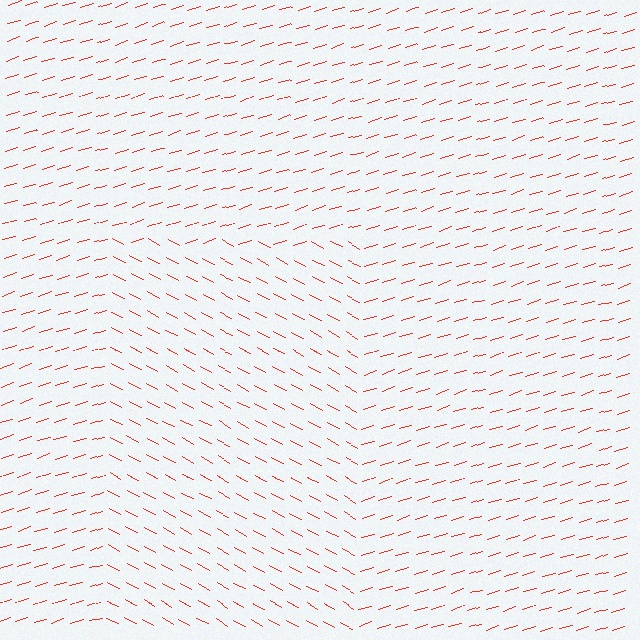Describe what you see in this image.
The image is filled with small red line segments. A rectangle region in the image has lines oriented differently from the surrounding lines, creating a visible texture boundary.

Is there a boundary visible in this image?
Yes, there is a texture boundary formed by a change in line orientation.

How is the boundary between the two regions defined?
The boundary is defined purely by a change in line orientation (approximately 45 degrees difference). All lines are the same color and thickness.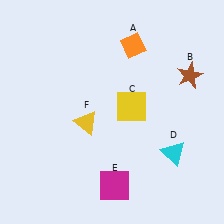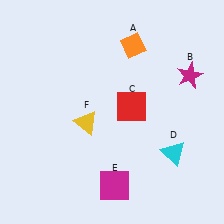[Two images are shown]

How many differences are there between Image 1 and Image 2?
There are 2 differences between the two images.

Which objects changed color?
B changed from brown to magenta. C changed from yellow to red.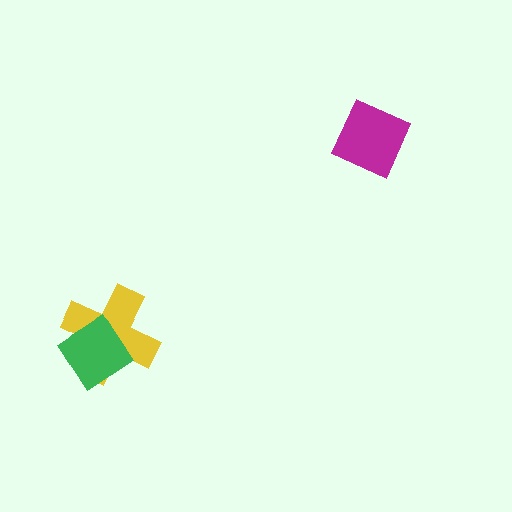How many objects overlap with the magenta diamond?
0 objects overlap with the magenta diamond.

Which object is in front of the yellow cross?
The green diamond is in front of the yellow cross.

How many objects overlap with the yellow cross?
1 object overlaps with the yellow cross.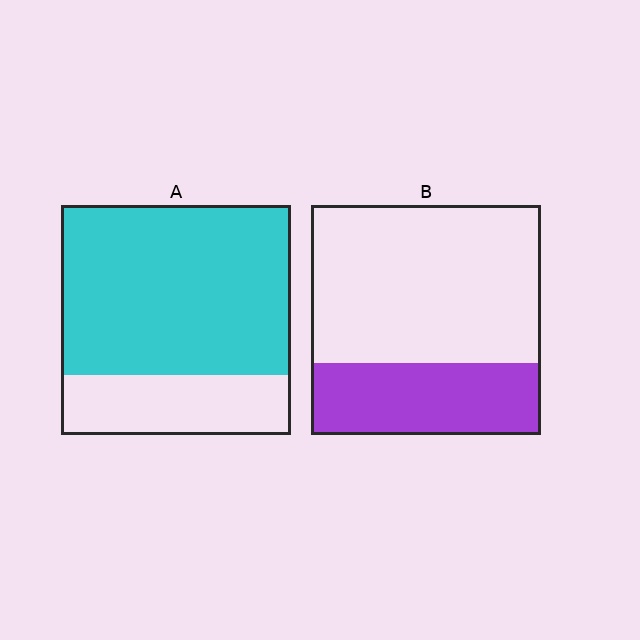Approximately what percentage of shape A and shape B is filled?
A is approximately 75% and B is approximately 30%.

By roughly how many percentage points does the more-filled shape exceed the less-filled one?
By roughly 45 percentage points (A over B).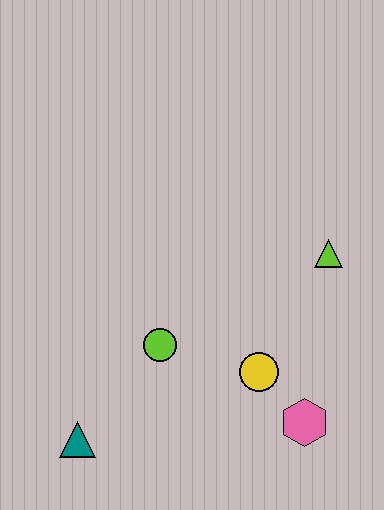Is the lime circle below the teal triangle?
No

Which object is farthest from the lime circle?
The lime triangle is farthest from the lime circle.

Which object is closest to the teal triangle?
The lime circle is closest to the teal triangle.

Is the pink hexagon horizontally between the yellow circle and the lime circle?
No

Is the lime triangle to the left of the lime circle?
No